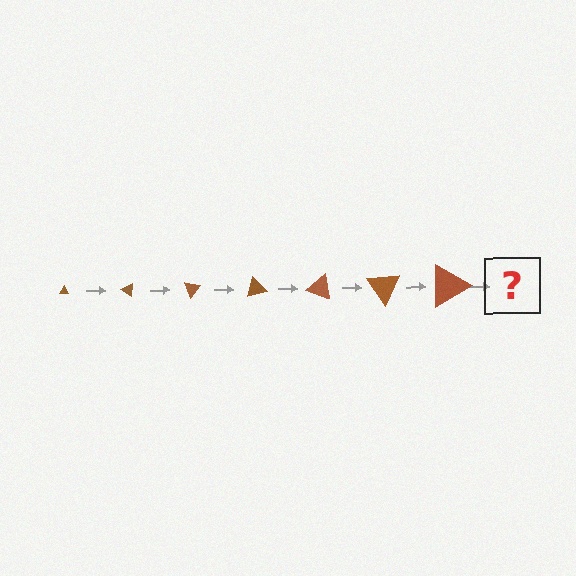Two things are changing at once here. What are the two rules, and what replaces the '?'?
The two rules are that the triangle grows larger each step and it rotates 35 degrees each step. The '?' should be a triangle, larger than the previous one and rotated 245 degrees from the start.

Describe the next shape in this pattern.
It should be a triangle, larger than the previous one and rotated 245 degrees from the start.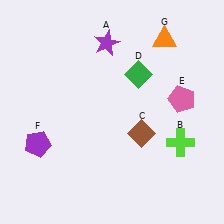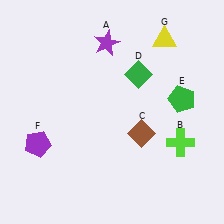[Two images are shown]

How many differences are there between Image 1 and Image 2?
There are 2 differences between the two images.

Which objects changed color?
E changed from pink to green. G changed from orange to yellow.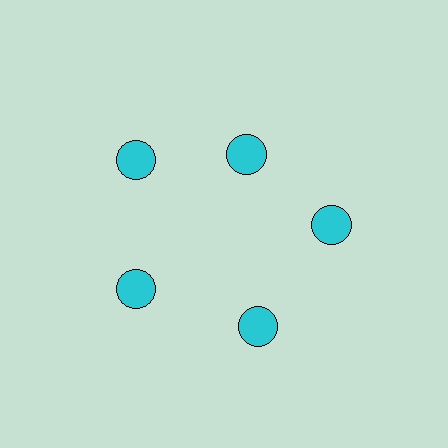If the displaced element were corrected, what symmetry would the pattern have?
It would have 5-fold rotational symmetry — the pattern would map onto itself every 72 degrees.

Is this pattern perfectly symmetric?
No. The 5 cyan circles are arranged in a ring, but one element near the 1 o'clock position is pulled inward toward the center, breaking the 5-fold rotational symmetry.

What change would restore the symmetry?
The symmetry would be restored by moving it outward, back onto the ring so that all 5 circles sit at equal angles and equal distance from the center.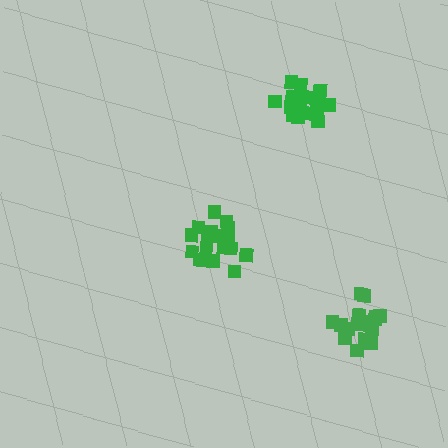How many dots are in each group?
Group 1: 19 dots, Group 2: 19 dots, Group 3: 16 dots (54 total).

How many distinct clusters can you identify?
There are 3 distinct clusters.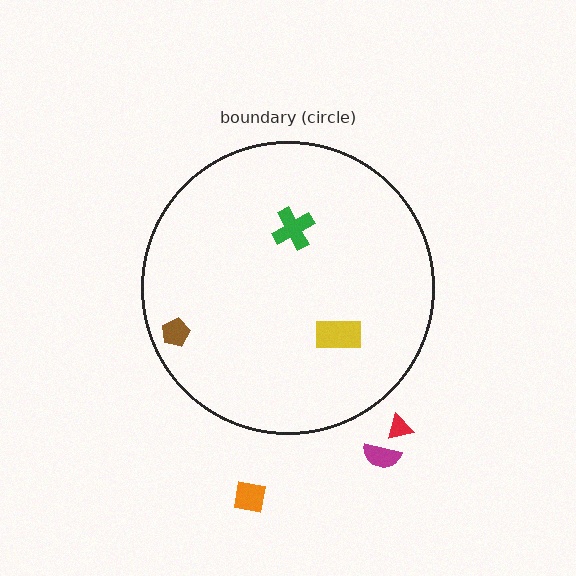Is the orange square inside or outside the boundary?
Outside.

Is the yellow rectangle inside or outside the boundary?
Inside.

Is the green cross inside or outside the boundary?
Inside.